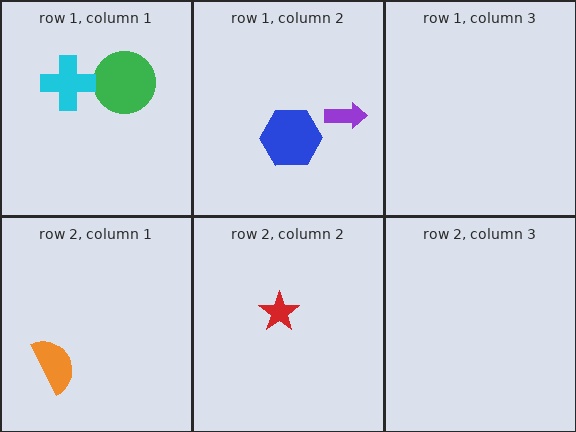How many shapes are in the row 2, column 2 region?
1.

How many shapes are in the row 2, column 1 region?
1.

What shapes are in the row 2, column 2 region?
The red star.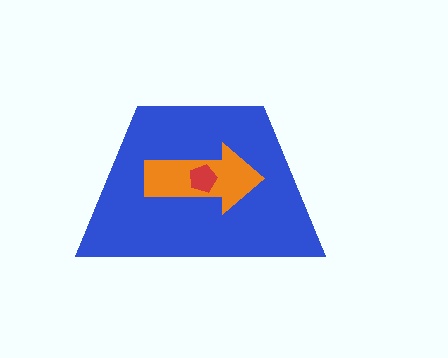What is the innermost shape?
The red pentagon.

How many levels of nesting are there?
3.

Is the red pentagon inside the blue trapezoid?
Yes.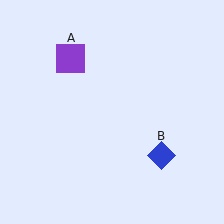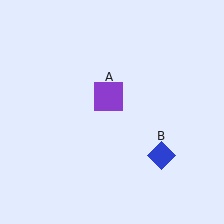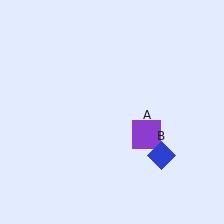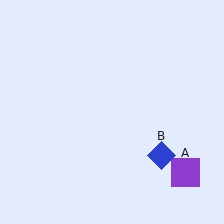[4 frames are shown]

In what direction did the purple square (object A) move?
The purple square (object A) moved down and to the right.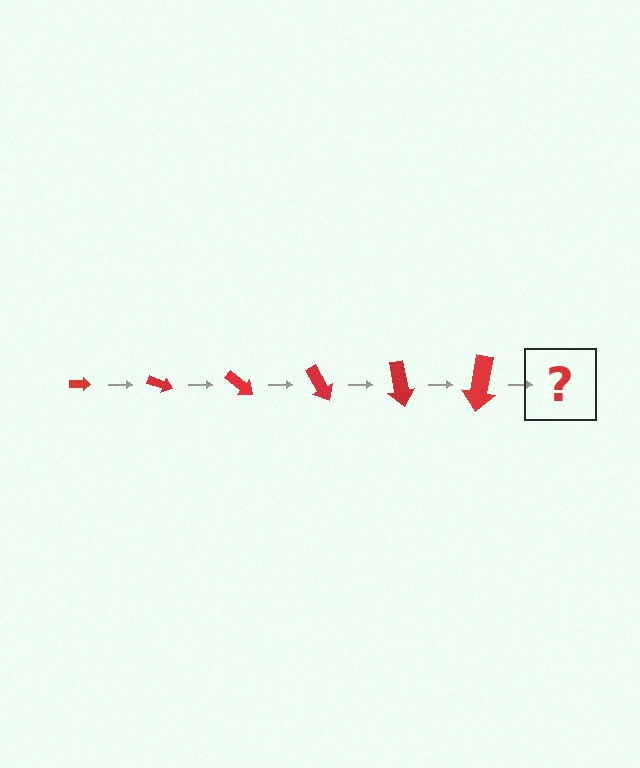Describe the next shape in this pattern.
It should be an arrow, larger than the previous one and rotated 120 degrees from the start.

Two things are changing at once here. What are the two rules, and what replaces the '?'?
The two rules are that the arrow grows larger each step and it rotates 20 degrees each step. The '?' should be an arrow, larger than the previous one and rotated 120 degrees from the start.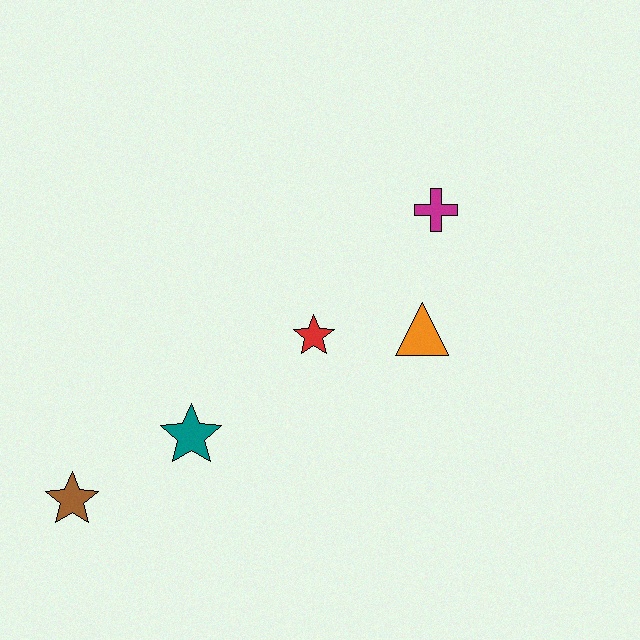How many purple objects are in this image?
There are no purple objects.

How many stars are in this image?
There are 3 stars.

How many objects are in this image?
There are 5 objects.